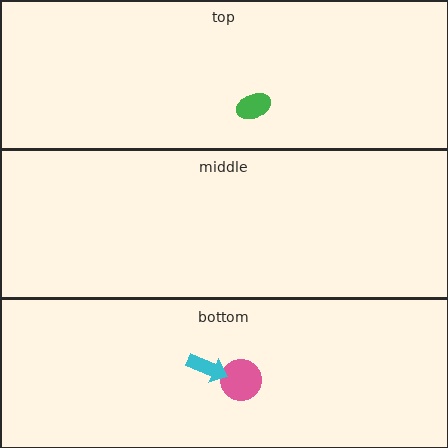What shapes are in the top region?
The green ellipse.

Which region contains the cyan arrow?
The bottom region.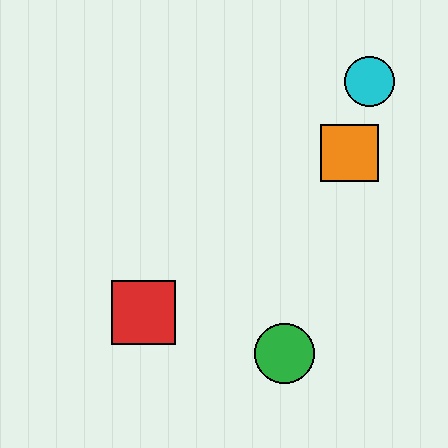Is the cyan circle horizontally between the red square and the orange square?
No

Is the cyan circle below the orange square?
No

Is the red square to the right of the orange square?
No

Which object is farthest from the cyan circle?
The red square is farthest from the cyan circle.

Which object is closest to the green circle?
The red square is closest to the green circle.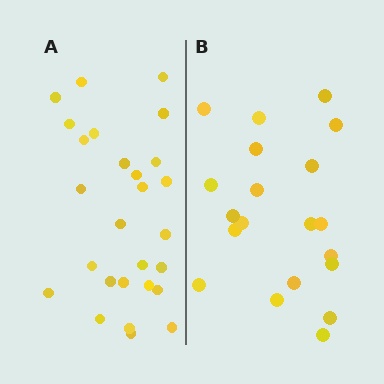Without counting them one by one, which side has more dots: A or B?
Region A (the left region) has more dots.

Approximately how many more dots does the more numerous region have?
Region A has roughly 8 or so more dots than region B.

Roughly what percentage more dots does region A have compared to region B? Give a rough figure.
About 35% more.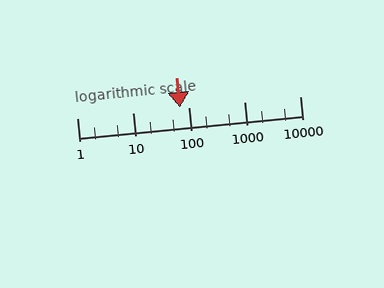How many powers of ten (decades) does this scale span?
The scale spans 4 decades, from 1 to 10000.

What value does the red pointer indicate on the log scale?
The pointer indicates approximately 70.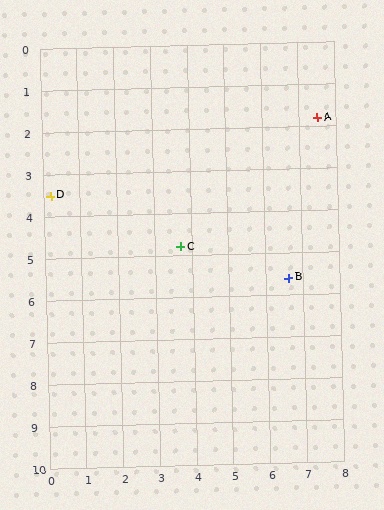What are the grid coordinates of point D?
Point D is at approximately (0.2, 3.5).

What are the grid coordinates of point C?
Point C is at approximately (3.7, 4.8).